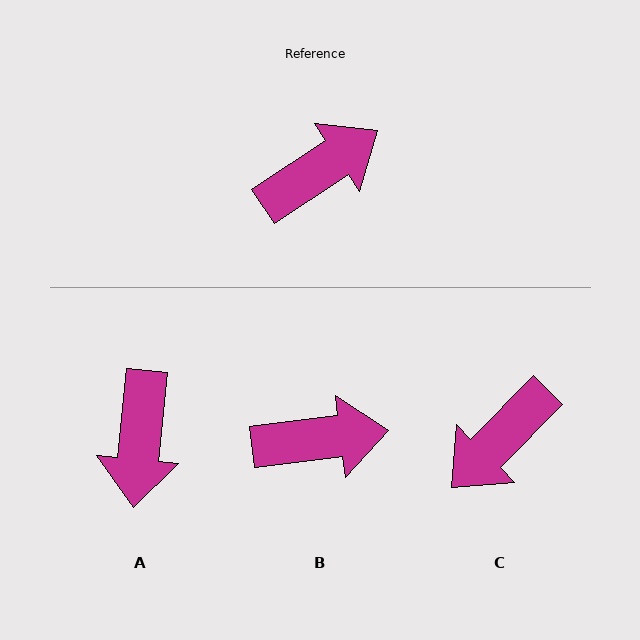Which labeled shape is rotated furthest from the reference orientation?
C, about 168 degrees away.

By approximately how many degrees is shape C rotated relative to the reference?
Approximately 168 degrees clockwise.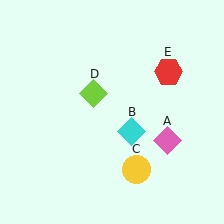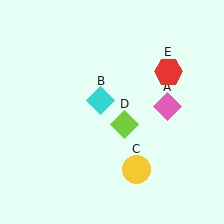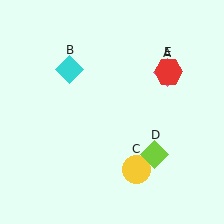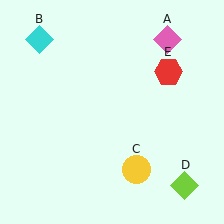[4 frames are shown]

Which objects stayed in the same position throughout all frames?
Yellow circle (object C) and red hexagon (object E) remained stationary.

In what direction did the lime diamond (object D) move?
The lime diamond (object D) moved down and to the right.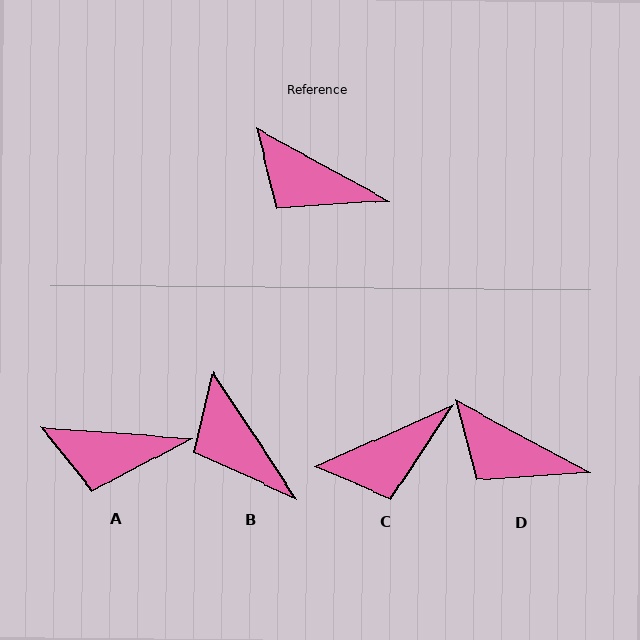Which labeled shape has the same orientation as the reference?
D.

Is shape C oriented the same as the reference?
No, it is off by about 53 degrees.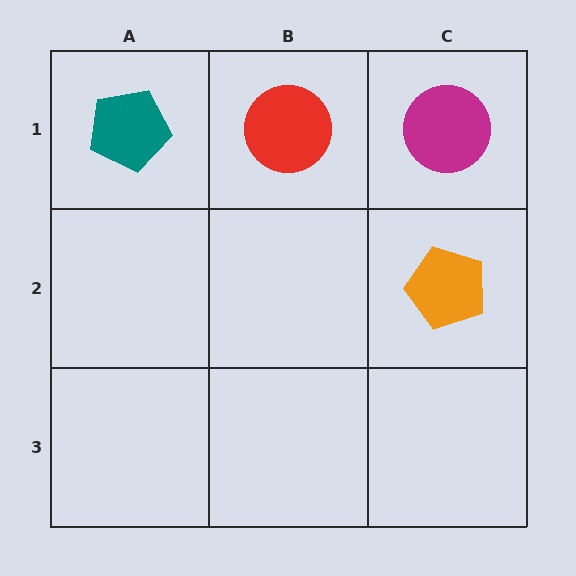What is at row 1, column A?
A teal pentagon.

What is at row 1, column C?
A magenta circle.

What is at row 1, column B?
A red circle.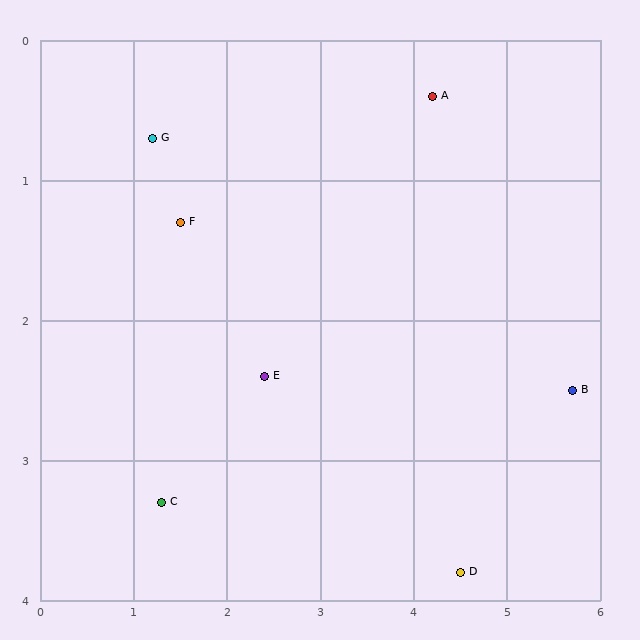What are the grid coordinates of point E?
Point E is at approximately (2.4, 2.4).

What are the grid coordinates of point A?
Point A is at approximately (4.2, 0.4).